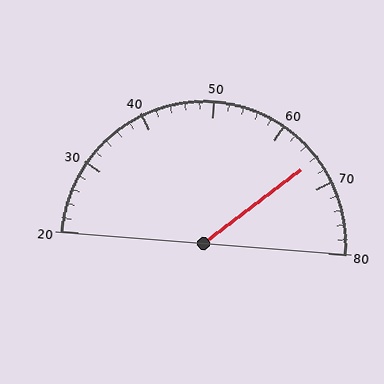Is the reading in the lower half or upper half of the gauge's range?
The reading is in the upper half of the range (20 to 80).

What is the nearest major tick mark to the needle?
The nearest major tick mark is 70.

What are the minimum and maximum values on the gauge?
The gauge ranges from 20 to 80.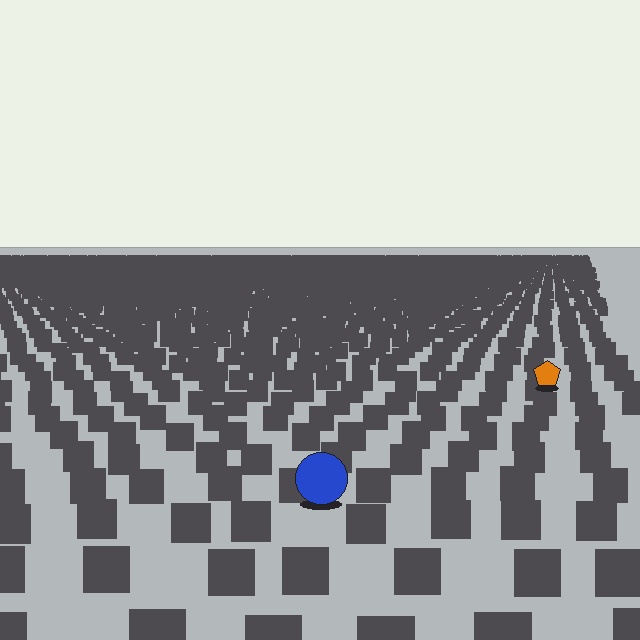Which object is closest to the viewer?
The blue circle is closest. The texture marks near it are larger and more spread out.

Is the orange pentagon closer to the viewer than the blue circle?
No. The blue circle is closer — you can tell from the texture gradient: the ground texture is coarser near it.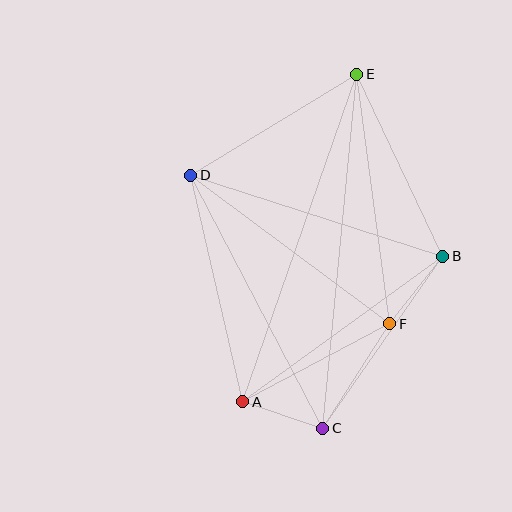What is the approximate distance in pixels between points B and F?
The distance between B and F is approximately 86 pixels.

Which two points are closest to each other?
Points A and C are closest to each other.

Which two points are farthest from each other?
Points C and E are farthest from each other.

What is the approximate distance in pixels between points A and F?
The distance between A and F is approximately 166 pixels.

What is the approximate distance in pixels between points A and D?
The distance between A and D is approximately 232 pixels.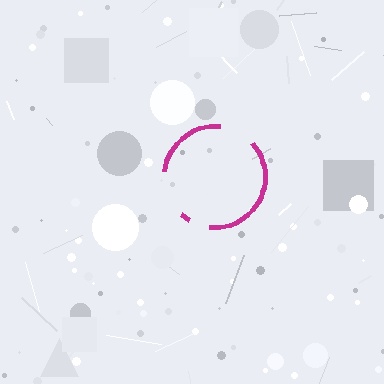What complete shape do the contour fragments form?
The contour fragments form a circle.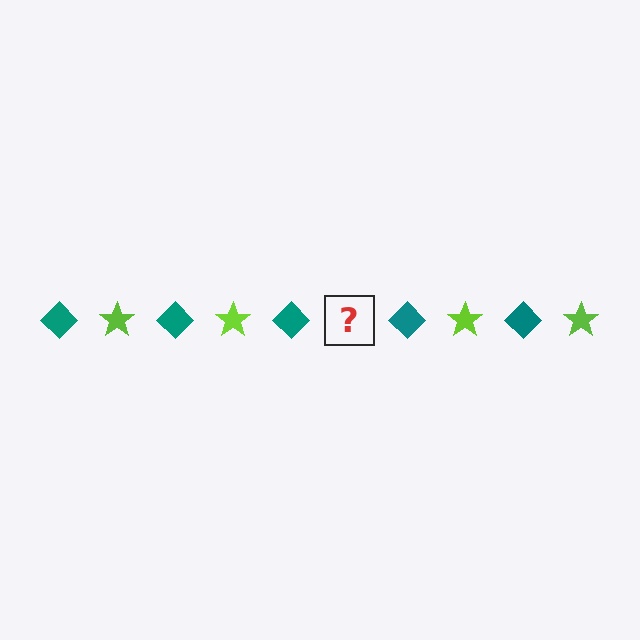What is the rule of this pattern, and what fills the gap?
The rule is that the pattern alternates between teal diamond and lime star. The gap should be filled with a lime star.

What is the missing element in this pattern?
The missing element is a lime star.